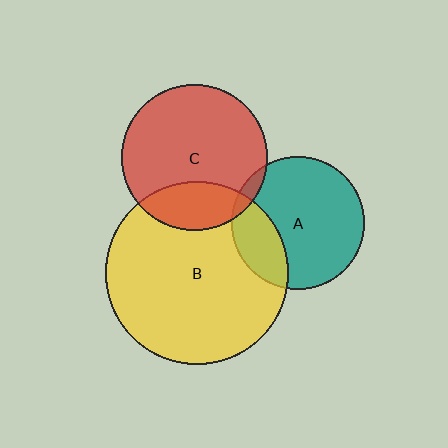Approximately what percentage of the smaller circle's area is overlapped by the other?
Approximately 25%.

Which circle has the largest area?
Circle B (yellow).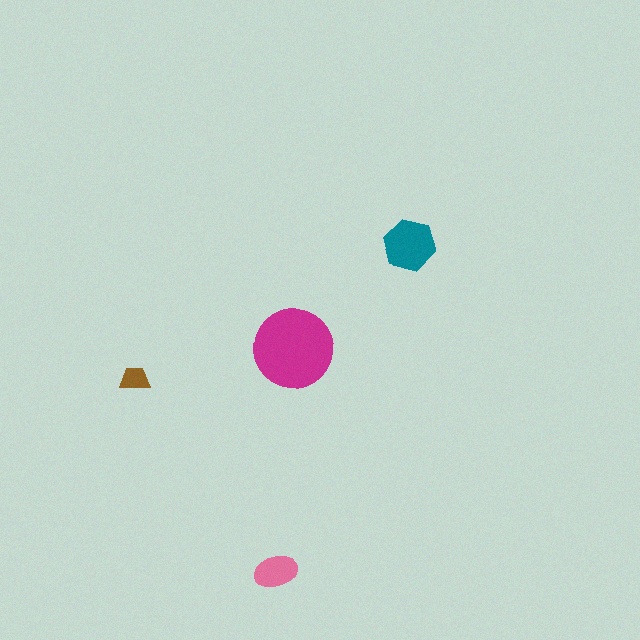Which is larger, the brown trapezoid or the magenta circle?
The magenta circle.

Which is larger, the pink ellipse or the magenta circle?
The magenta circle.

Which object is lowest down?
The pink ellipse is bottommost.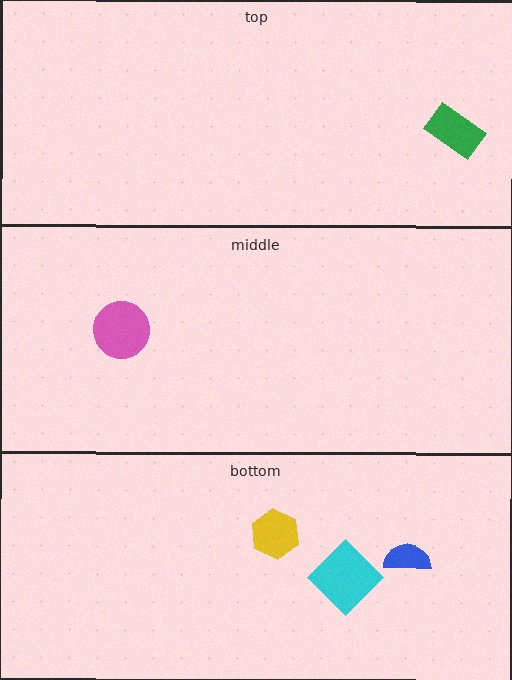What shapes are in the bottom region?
The cyan diamond, the blue semicircle, the yellow hexagon.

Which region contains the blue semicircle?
The bottom region.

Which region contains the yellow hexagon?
The bottom region.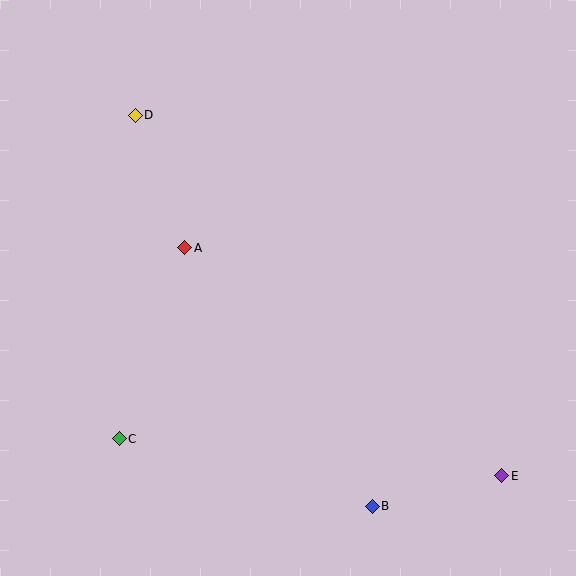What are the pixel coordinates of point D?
Point D is at (135, 115).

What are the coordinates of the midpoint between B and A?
The midpoint between B and A is at (279, 377).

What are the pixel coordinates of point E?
Point E is at (502, 476).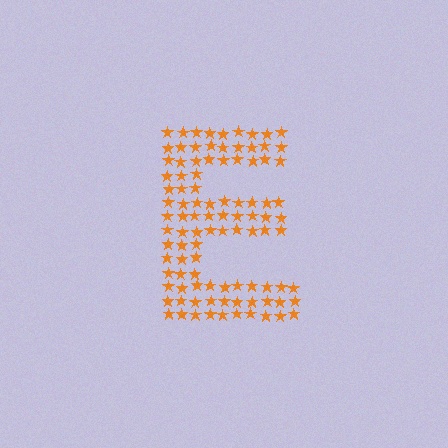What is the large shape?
The large shape is the letter E.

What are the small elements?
The small elements are stars.